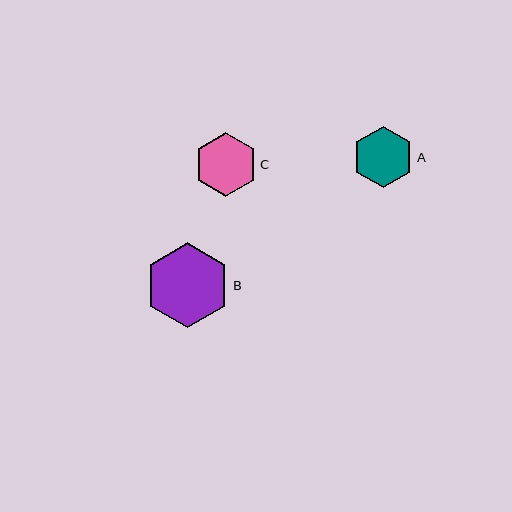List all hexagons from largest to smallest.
From largest to smallest: B, C, A.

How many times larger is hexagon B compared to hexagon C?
Hexagon B is approximately 1.3 times the size of hexagon C.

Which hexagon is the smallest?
Hexagon A is the smallest with a size of approximately 61 pixels.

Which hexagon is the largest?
Hexagon B is the largest with a size of approximately 85 pixels.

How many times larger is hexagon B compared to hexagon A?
Hexagon B is approximately 1.4 times the size of hexagon A.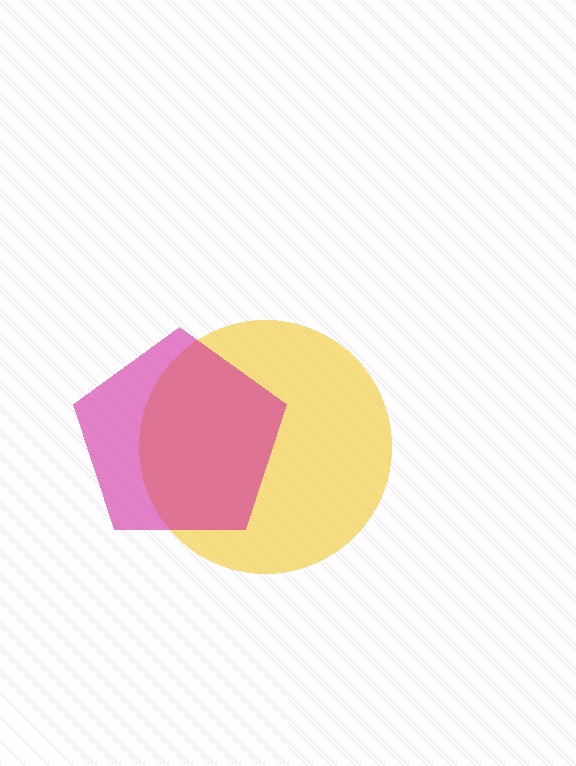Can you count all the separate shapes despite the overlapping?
Yes, there are 2 separate shapes.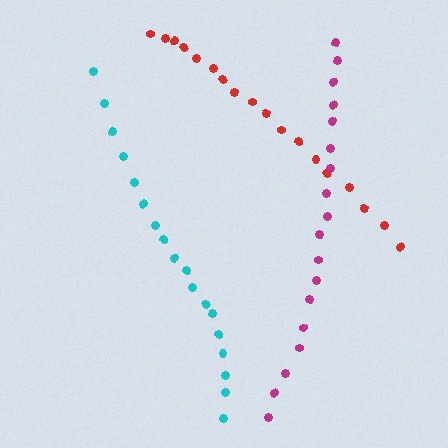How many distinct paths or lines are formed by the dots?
There are 3 distinct paths.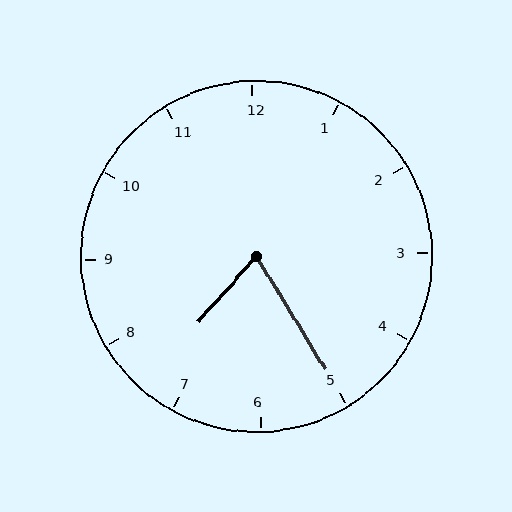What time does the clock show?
7:25.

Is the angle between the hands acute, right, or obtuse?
It is acute.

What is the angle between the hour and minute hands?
Approximately 72 degrees.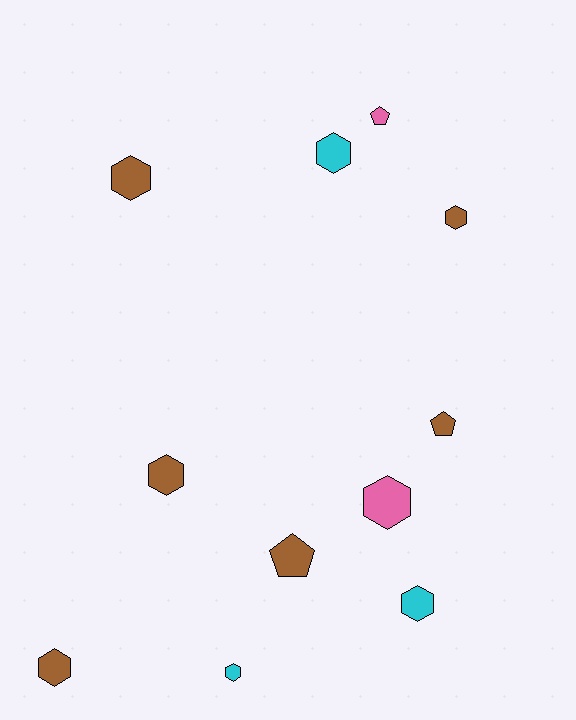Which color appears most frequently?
Brown, with 6 objects.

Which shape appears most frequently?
Hexagon, with 8 objects.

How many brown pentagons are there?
There are 2 brown pentagons.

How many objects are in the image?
There are 11 objects.